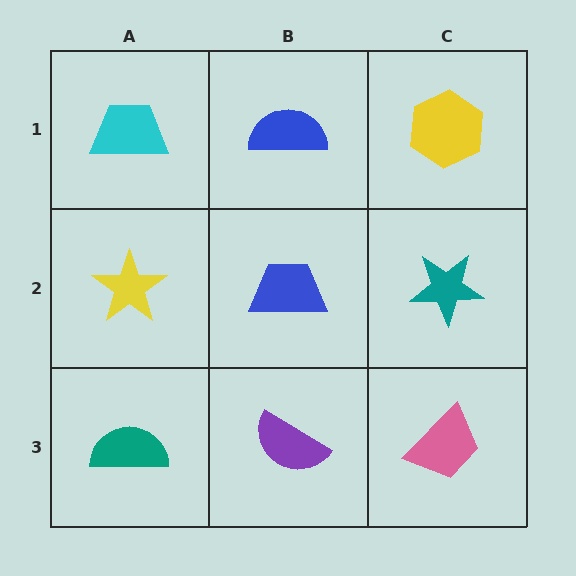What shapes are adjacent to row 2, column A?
A cyan trapezoid (row 1, column A), a teal semicircle (row 3, column A), a blue trapezoid (row 2, column B).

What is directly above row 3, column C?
A teal star.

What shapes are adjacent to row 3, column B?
A blue trapezoid (row 2, column B), a teal semicircle (row 3, column A), a pink trapezoid (row 3, column C).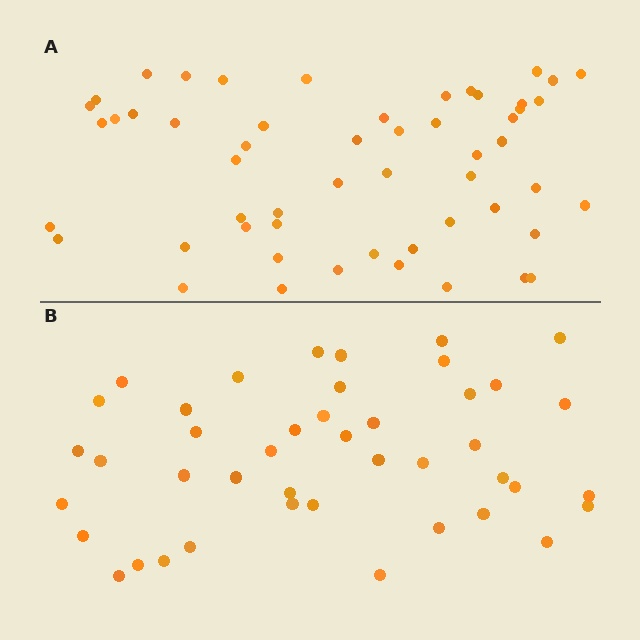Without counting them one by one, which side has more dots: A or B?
Region A (the top region) has more dots.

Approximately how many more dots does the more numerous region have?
Region A has roughly 12 or so more dots than region B.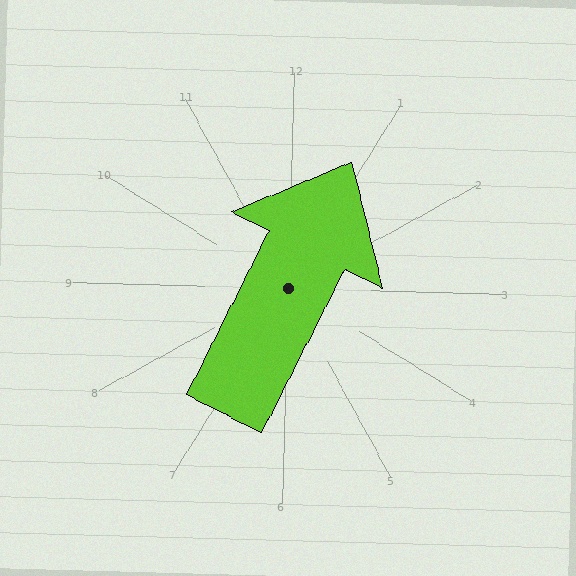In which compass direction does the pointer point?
Northeast.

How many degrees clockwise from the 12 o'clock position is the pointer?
Approximately 25 degrees.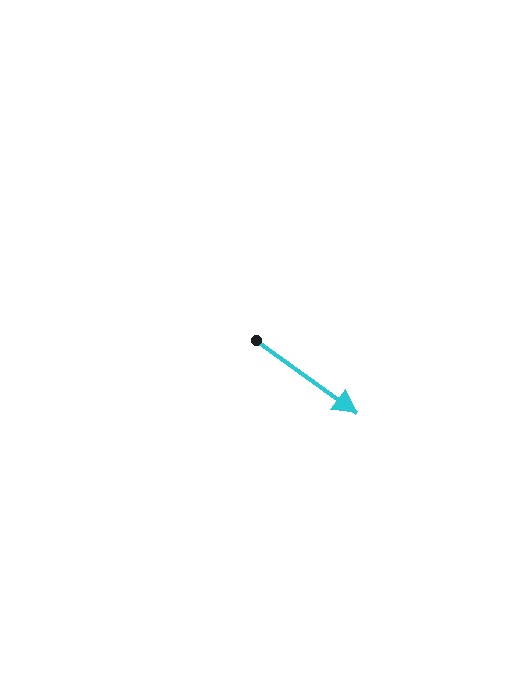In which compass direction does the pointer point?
Southeast.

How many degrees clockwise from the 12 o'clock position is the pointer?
Approximately 126 degrees.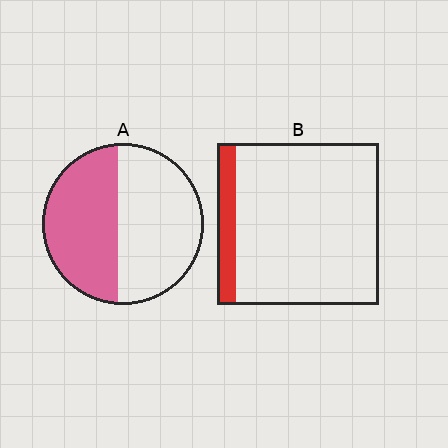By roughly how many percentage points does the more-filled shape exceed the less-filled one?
By roughly 35 percentage points (A over B).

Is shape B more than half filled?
No.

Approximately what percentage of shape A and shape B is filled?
A is approximately 45% and B is approximately 10%.